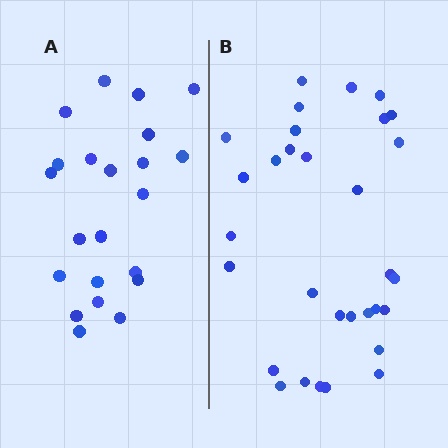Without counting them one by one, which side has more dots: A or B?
Region B (the right region) has more dots.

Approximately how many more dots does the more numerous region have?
Region B has roughly 8 or so more dots than region A.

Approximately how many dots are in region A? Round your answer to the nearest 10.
About 20 dots. (The exact count is 22, which rounds to 20.)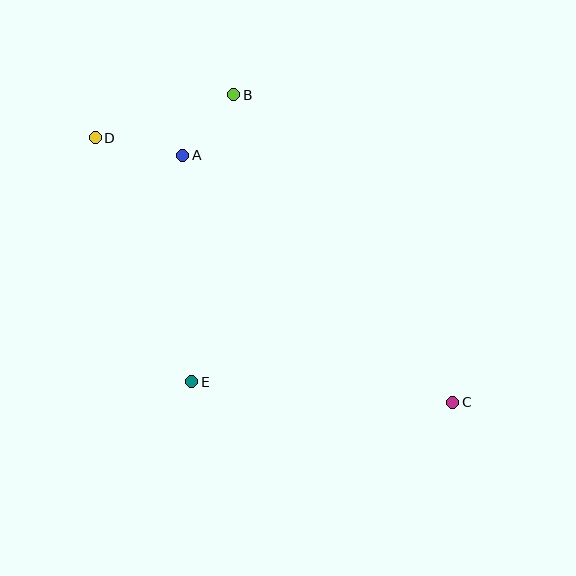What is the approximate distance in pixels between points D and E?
The distance between D and E is approximately 263 pixels.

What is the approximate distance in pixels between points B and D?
The distance between B and D is approximately 146 pixels.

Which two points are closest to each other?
Points A and B are closest to each other.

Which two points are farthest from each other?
Points C and D are farthest from each other.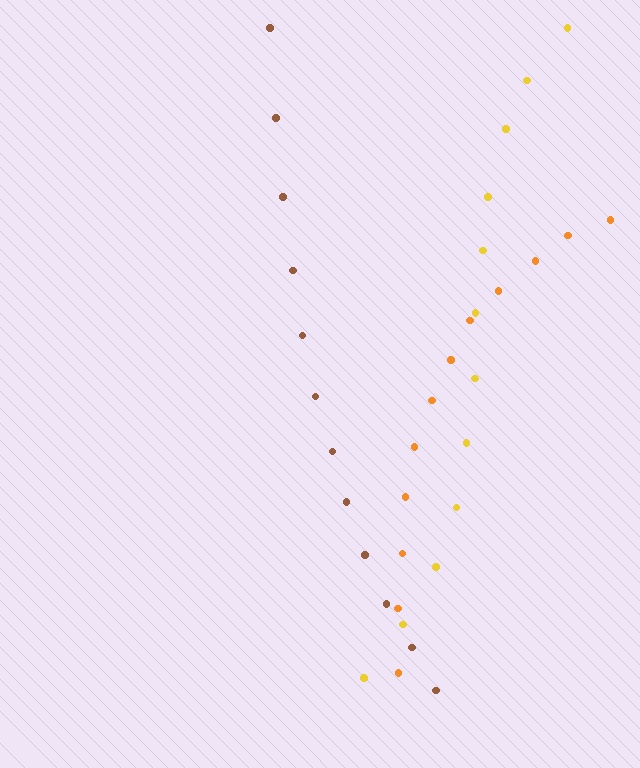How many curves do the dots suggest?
There are 3 distinct paths.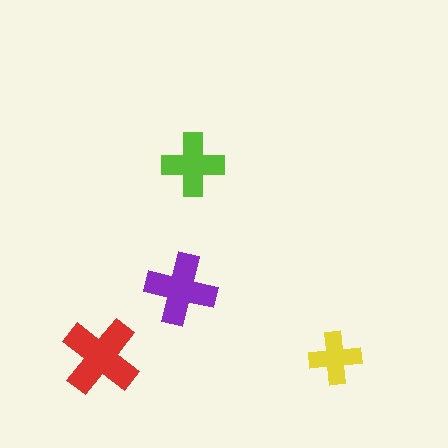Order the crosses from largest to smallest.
the red one, the purple one, the lime one, the yellow one.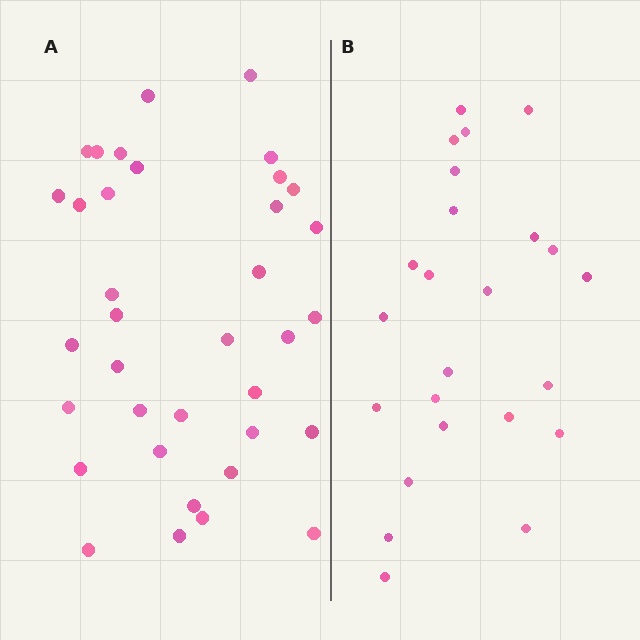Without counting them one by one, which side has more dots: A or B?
Region A (the left region) has more dots.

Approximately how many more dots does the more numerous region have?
Region A has roughly 12 or so more dots than region B.